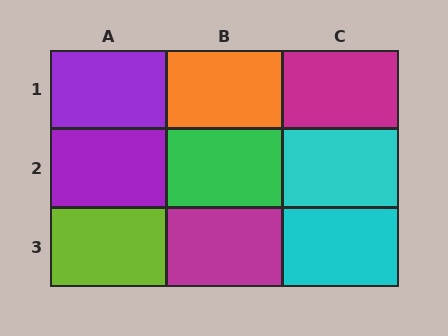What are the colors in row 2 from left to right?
Purple, green, cyan.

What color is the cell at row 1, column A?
Purple.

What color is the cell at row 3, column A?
Lime.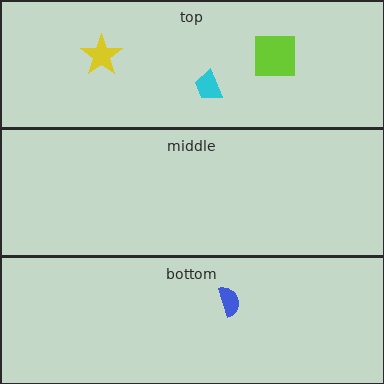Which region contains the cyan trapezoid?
The top region.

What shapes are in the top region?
The lime square, the yellow star, the cyan trapezoid.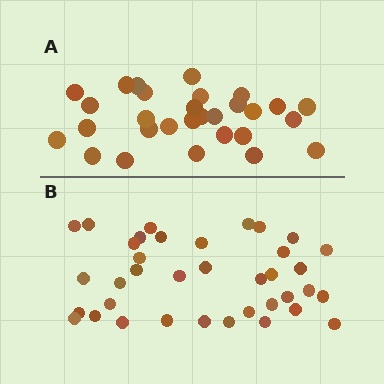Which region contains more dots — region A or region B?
Region B (the bottom region) has more dots.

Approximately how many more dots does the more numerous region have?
Region B has roughly 8 or so more dots than region A.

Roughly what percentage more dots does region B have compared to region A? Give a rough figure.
About 30% more.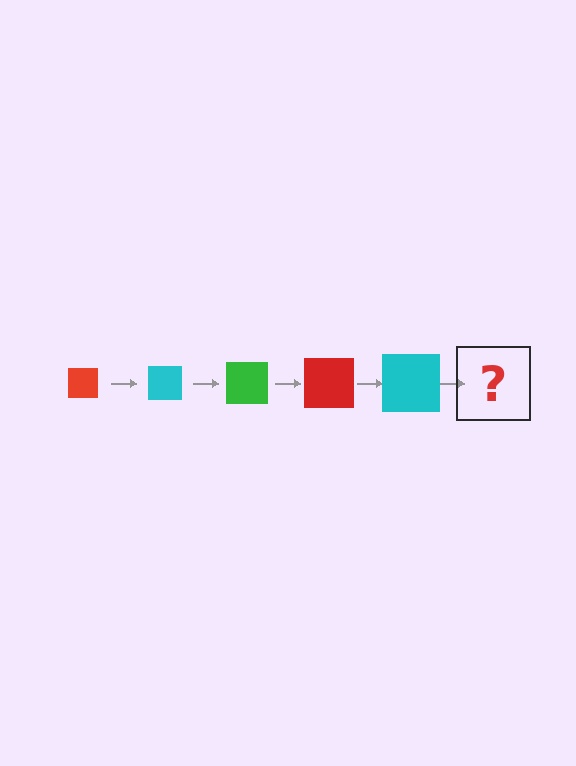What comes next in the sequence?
The next element should be a green square, larger than the previous one.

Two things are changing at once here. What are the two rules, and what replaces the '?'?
The two rules are that the square grows larger each step and the color cycles through red, cyan, and green. The '?' should be a green square, larger than the previous one.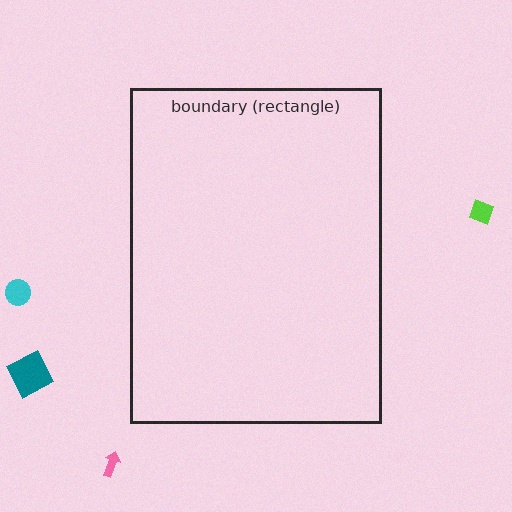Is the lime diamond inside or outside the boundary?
Outside.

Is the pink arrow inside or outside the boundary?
Outside.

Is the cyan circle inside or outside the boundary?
Outside.